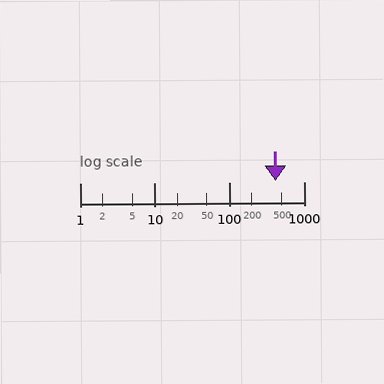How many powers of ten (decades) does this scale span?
The scale spans 3 decades, from 1 to 1000.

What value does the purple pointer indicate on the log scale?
The pointer indicates approximately 410.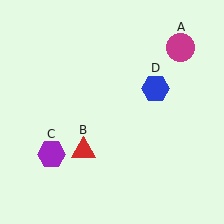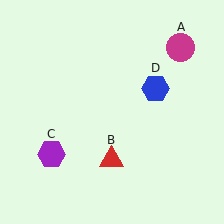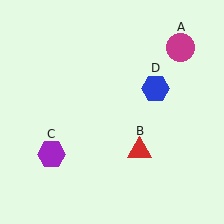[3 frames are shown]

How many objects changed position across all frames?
1 object changed position: red triangle (object B).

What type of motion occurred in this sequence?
The red triangle (object B) rotated counterclockwise around the center of the scene.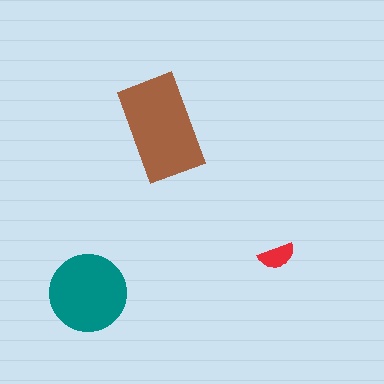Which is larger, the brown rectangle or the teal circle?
The brown rectangle.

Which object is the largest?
The brown rectangle.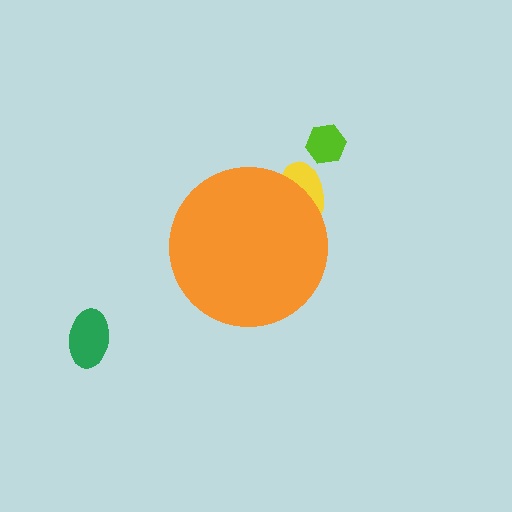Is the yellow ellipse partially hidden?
Yes, the yellow ellipse is partially hidden behind the orange circle.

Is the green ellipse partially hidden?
No, the green ellipse is fully visible.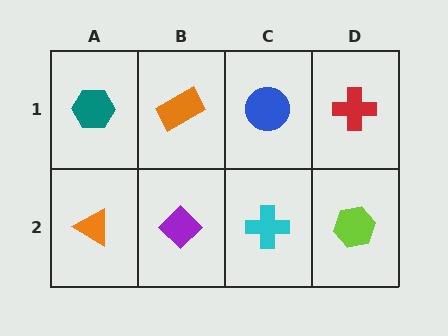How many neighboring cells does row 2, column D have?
2.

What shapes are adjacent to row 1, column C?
A cyan cross (row 2, column C), an orange rectangle (row 1, column B), a red cross (row 1, column D).